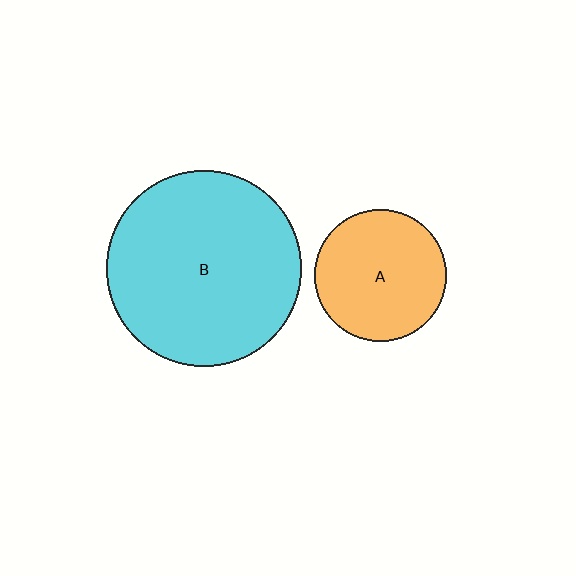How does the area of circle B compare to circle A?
Approximately 2.2 times.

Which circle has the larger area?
Circle B (cyan).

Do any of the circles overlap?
No, none of the circles overlap.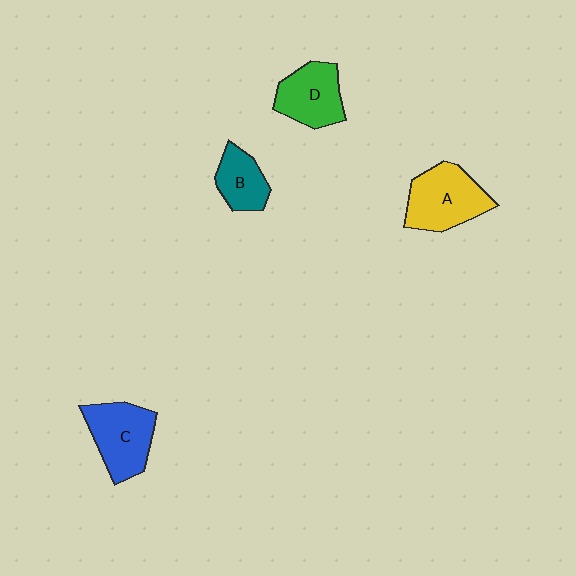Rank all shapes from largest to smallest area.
From largest to smallest: A (yellow), C (blue), D (green), B (teal).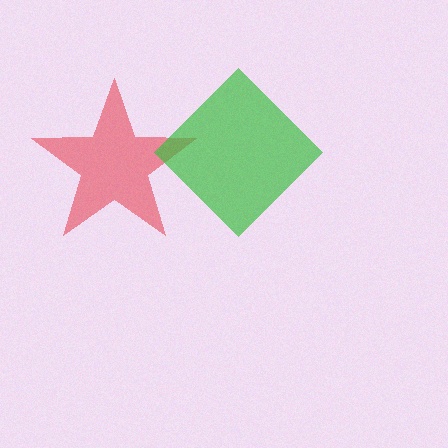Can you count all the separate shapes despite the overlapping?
Yes, there are 2 separate shapes.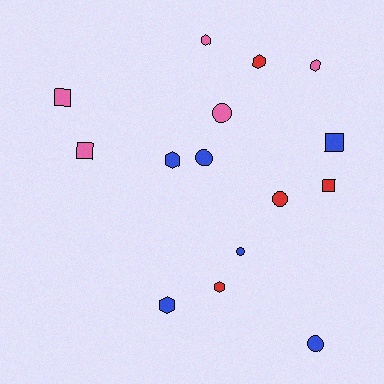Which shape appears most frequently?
Hexagon, with 6 objects.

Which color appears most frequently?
Blue, with 6 objects.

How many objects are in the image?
There are 15 objects.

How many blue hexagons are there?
There are 2 blue hexagons.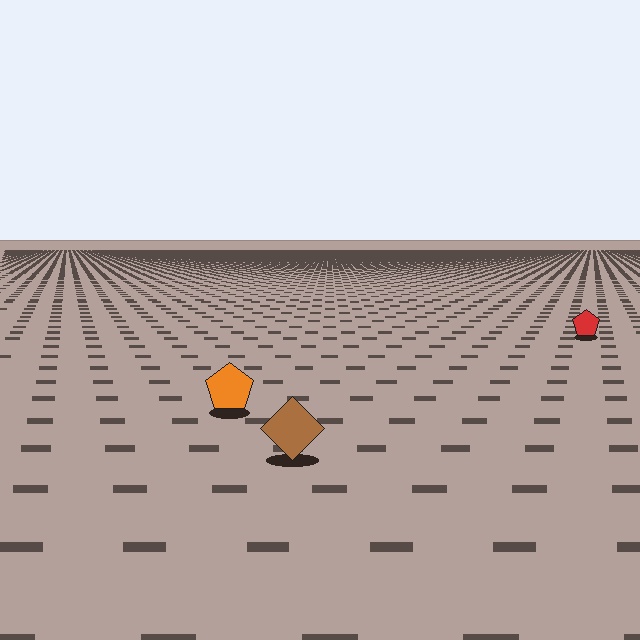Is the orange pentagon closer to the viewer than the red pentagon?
Yes. The orange pentagon is closer — you can tell from the texture gradient: the ground texture is coarser near it.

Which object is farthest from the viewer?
The red pentagon is farthest from the viewer. It appears smaller and the ground texture around it is denser.